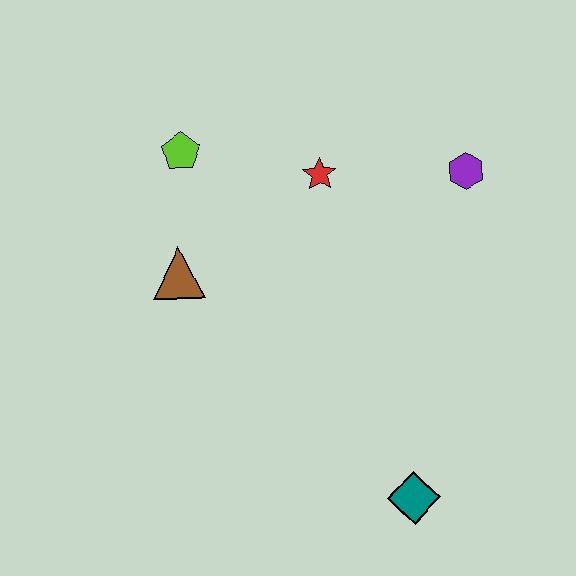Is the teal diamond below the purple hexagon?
Yes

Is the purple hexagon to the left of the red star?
No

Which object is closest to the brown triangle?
The lime pentagon is closest to the brown triangle.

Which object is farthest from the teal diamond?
The lime pentagon is farthest from the teal diamond.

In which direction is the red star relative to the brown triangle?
The red star is to the right of the brown triangle.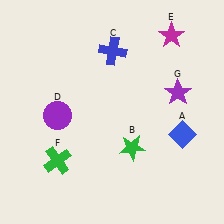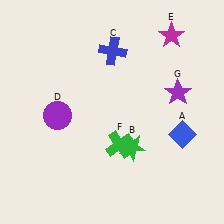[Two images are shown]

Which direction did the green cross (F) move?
The green cross (F) moved right.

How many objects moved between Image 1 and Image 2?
1 object moved between the two images.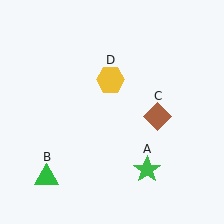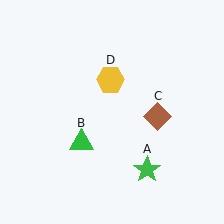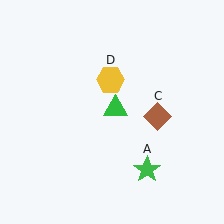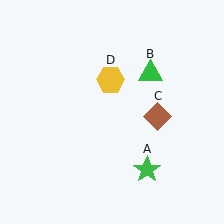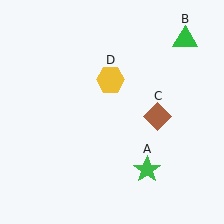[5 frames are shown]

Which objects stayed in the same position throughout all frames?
Green star (object A) and brown diamond (object C) and yellow hexagon (object D) remained stationary.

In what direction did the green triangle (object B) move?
The green triangle (object B) moved up and to the right.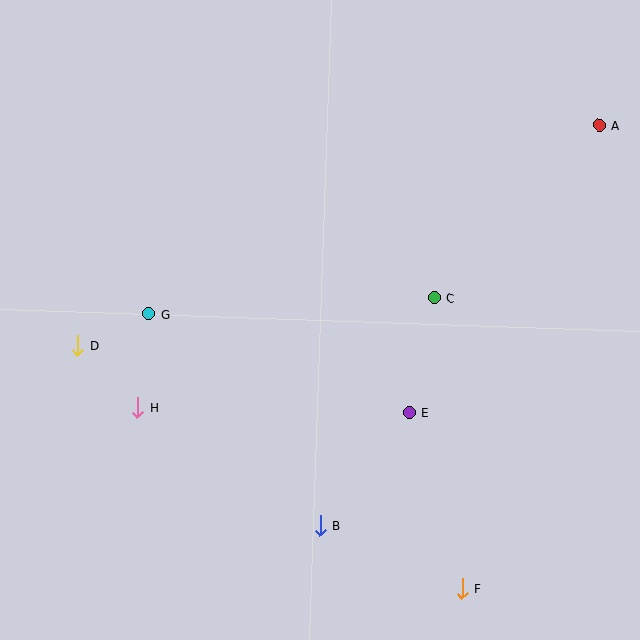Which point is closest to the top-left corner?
Point G is closest to the top-left corner.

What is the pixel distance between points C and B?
The distance between C and B is 254 pixels.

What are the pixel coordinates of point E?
Point E is at (409, 413).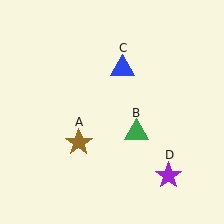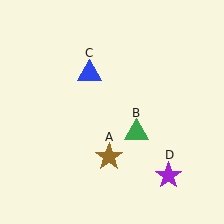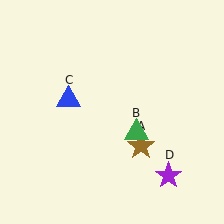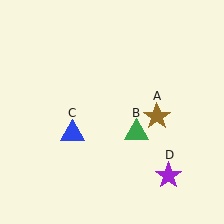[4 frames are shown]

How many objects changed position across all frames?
2 objects changed position: brown star (object A), blue triangle (object C).